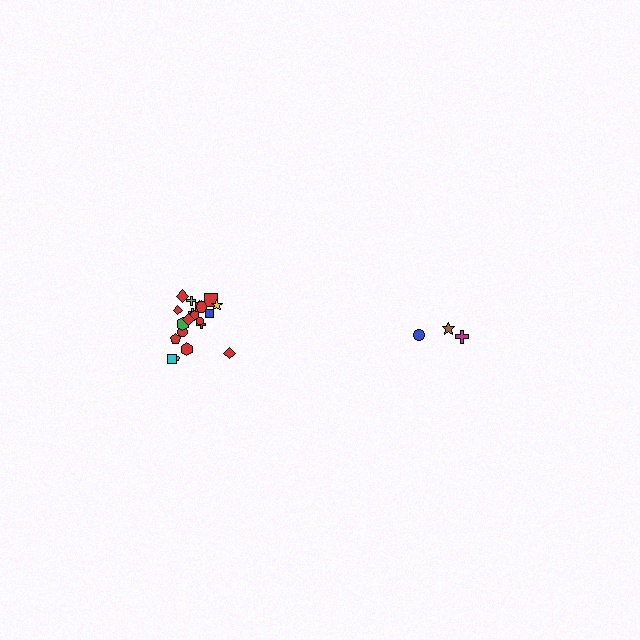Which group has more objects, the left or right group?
The left group.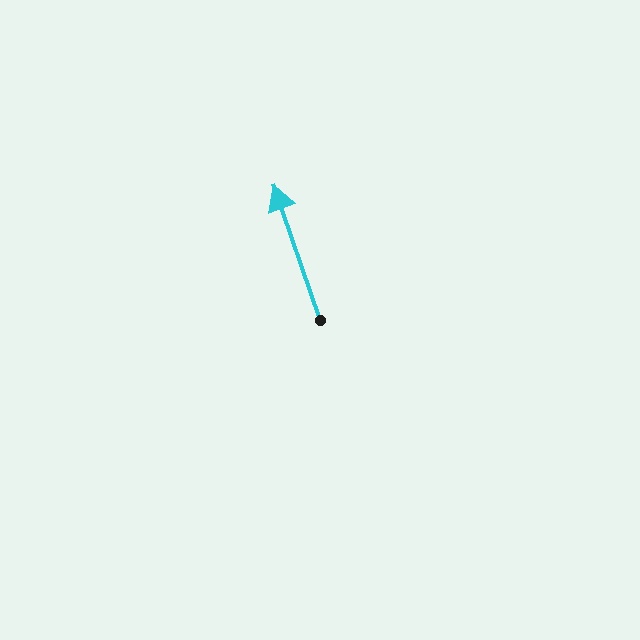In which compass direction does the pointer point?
North.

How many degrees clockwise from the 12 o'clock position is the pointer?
Approximately 341 degrees.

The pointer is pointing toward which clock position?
Roughly 11 o'clock.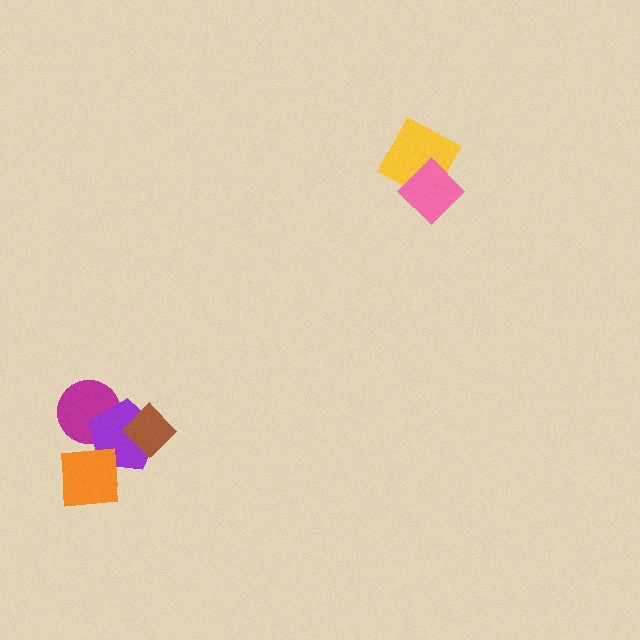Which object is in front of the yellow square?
The pink diamond is in front of the yellow square.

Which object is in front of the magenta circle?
The purple pentagon is in front of the magenta circle.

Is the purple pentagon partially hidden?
Yes, it is partially covered by another shape.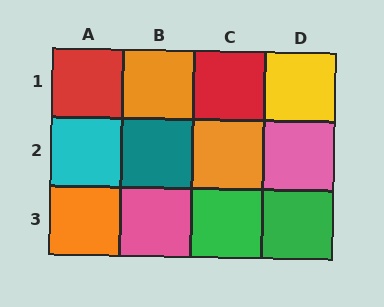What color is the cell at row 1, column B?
Orange.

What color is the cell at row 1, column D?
Yellow.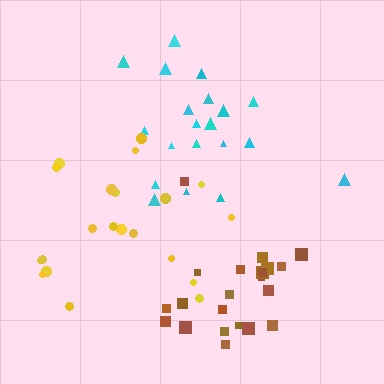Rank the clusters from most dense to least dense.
brown, cyan, yellow.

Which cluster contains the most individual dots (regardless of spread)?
Brown (22).